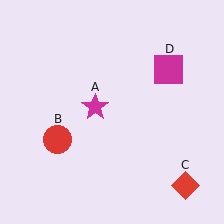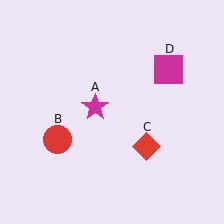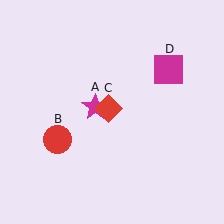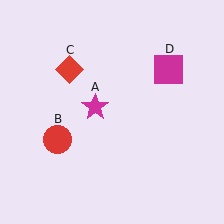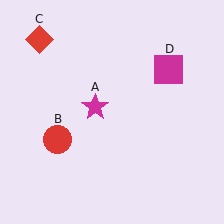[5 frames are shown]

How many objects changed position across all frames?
1 object changed position: red diamond (object C).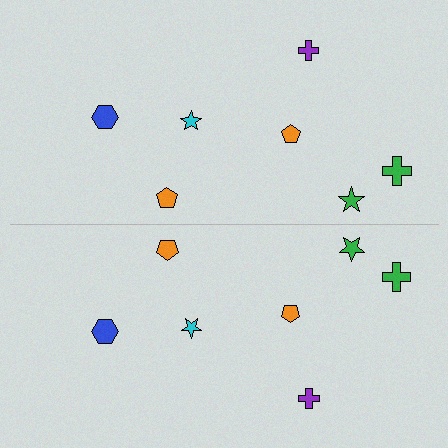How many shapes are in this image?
There are 14 shapes in this image.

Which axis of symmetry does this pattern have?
The pattern has a horizontal axis of symmetry running through the center of the image.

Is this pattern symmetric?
Yes, this pattern has bilateral (reflection) symmetry.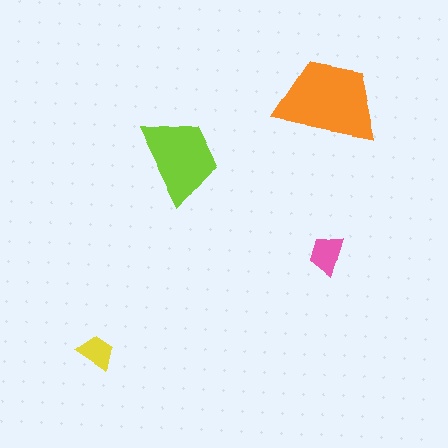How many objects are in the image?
There are 4 objects in the image.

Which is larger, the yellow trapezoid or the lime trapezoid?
The lime one.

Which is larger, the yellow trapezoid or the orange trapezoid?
The orange one.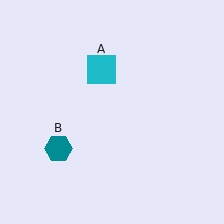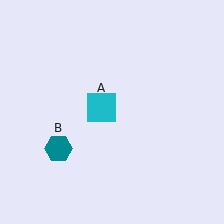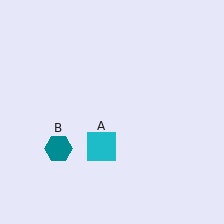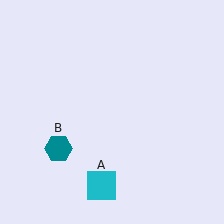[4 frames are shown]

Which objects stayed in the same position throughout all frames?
Teal hexagon (object B) remained stationary.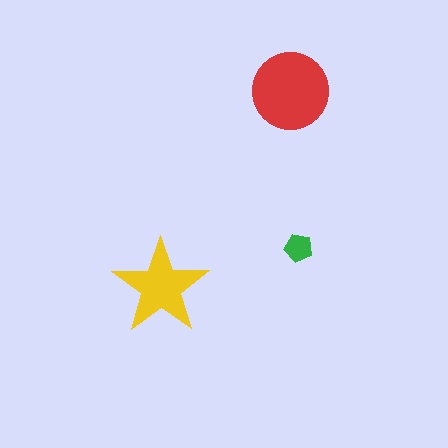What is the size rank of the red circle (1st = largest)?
1st.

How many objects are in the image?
There are 3 objects in the image.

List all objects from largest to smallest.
The red circle, the yellow star, the green pentagon.